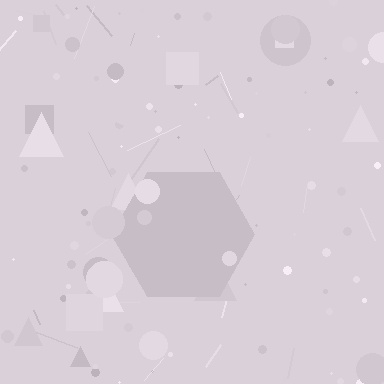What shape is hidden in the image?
A hexagon is hidden in the image.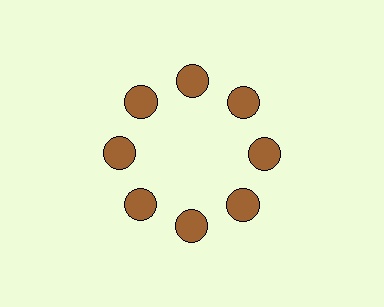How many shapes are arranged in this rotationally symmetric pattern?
There are 8 shapes, arranged in 8 groups of 1.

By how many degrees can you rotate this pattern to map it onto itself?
The pattern maps onto itself every 45 degrees of rotation.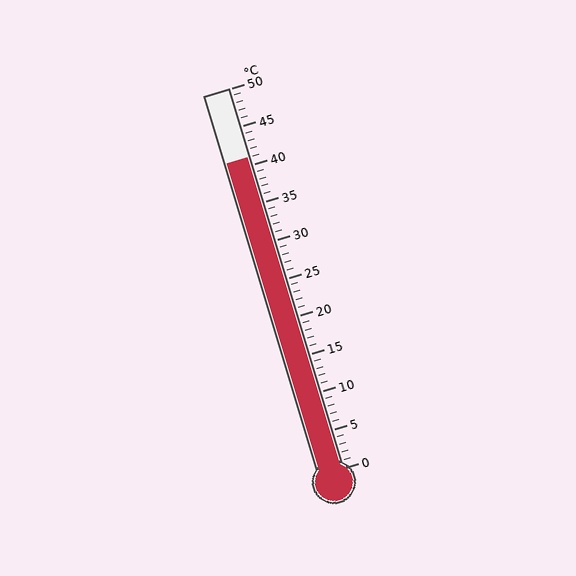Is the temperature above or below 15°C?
The temperature is above 15°C.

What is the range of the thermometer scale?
The thermometer scale ranges from 0°C to 50°C.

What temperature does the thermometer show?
The thermometer shows approximately 41°C.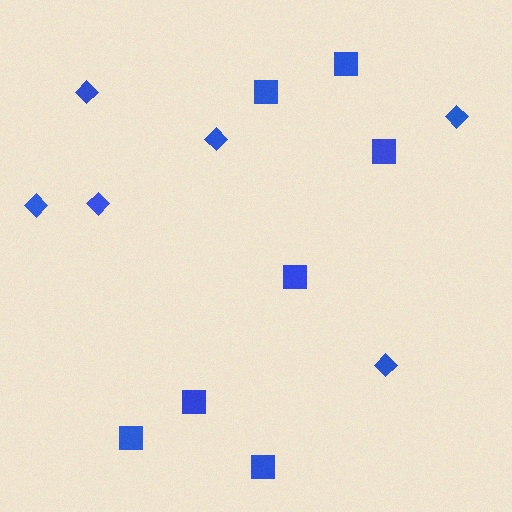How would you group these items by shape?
There are 2 groups: one group of diamonds (6) and one group of squares (7).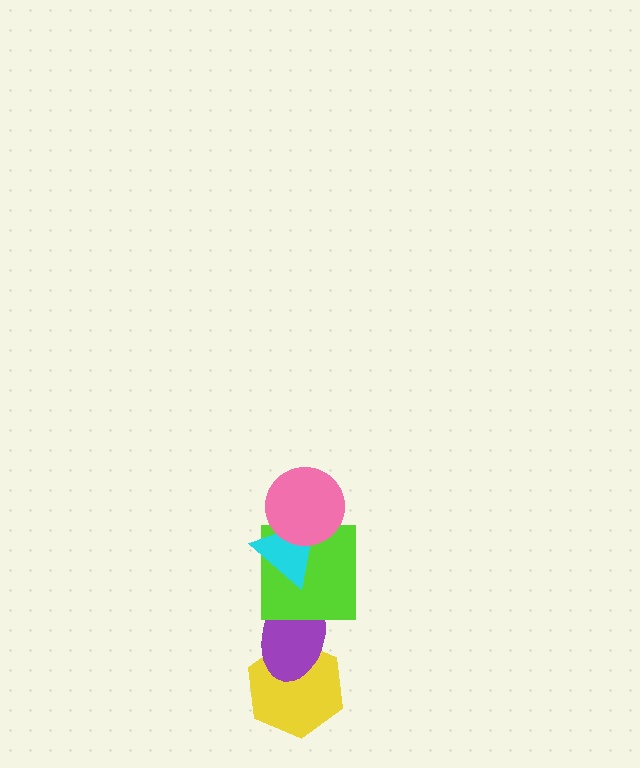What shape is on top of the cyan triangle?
The pink circle is on top of the cyan triangle.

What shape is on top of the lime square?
The cyan triangle is on top of the lime square.